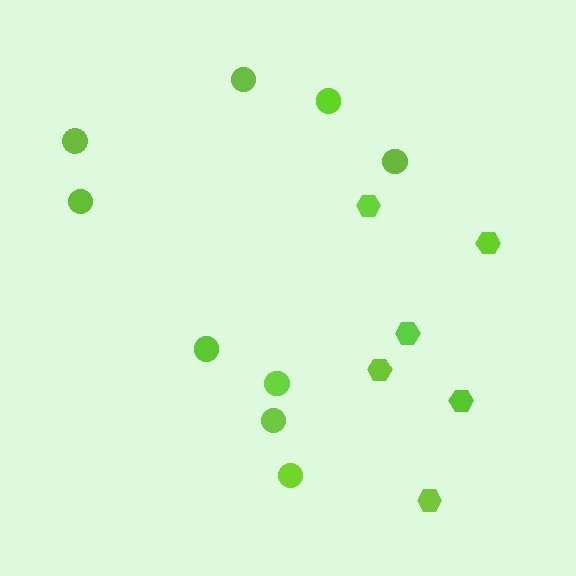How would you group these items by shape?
There are 2 groups: one group of hexagons (6) and one group of circles (9).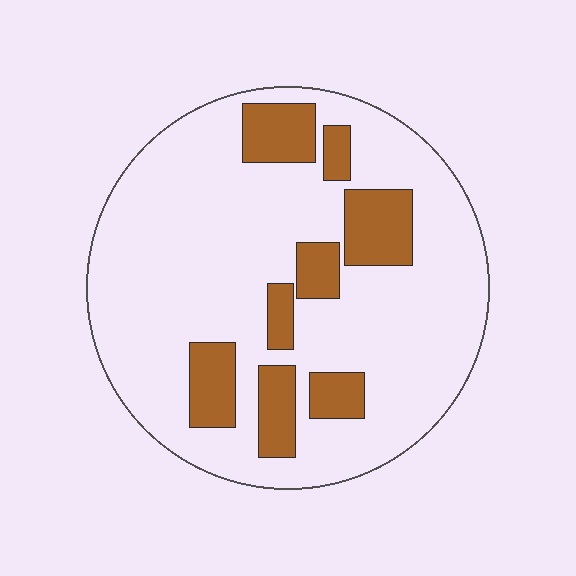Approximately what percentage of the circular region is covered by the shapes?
Approximately 20%.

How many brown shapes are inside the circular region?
8.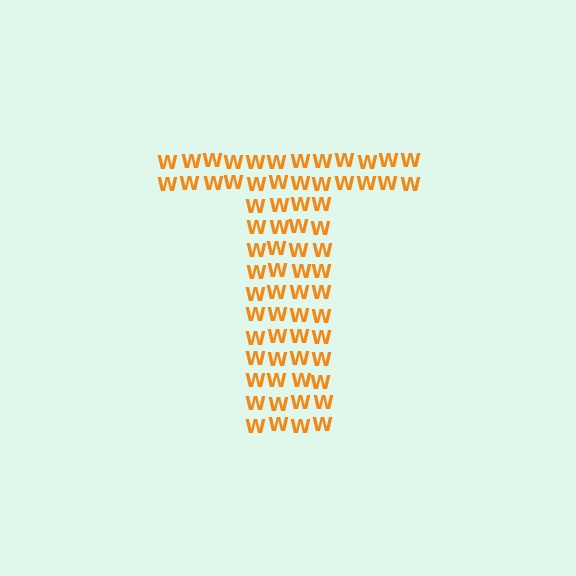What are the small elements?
The small elements are letter W's.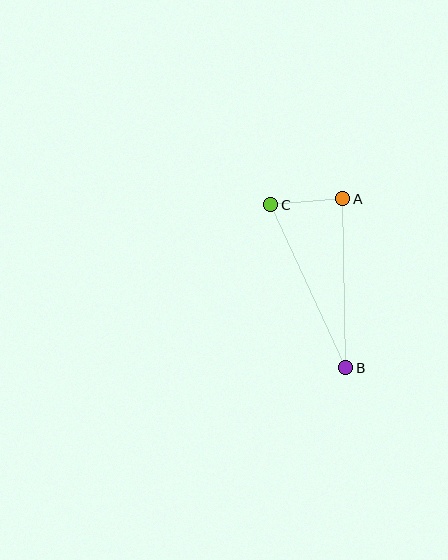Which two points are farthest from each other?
Points B and C are farthest from each other.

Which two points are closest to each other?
Points A and C are closest to each other.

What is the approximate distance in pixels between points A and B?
The distance between A and B is approximately 169 pixels.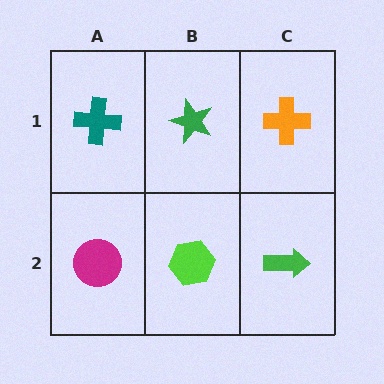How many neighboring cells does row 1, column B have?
3.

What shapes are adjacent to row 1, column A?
A magenta circle (row 2, column A), a green star (row 1, column B).